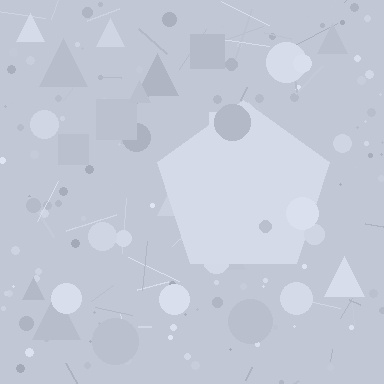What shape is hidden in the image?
A pentagon is hidden in the image.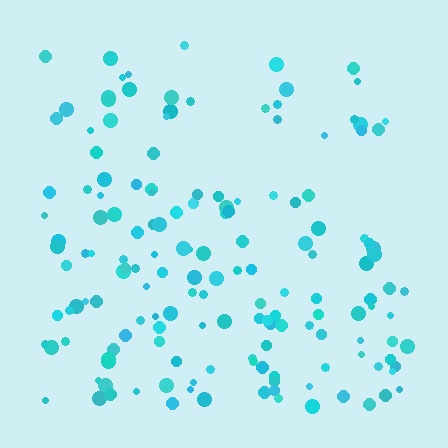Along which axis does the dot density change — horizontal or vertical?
Vertical.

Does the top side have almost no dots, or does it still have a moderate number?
Still a moderate number, just noticeably fewer than the bottom.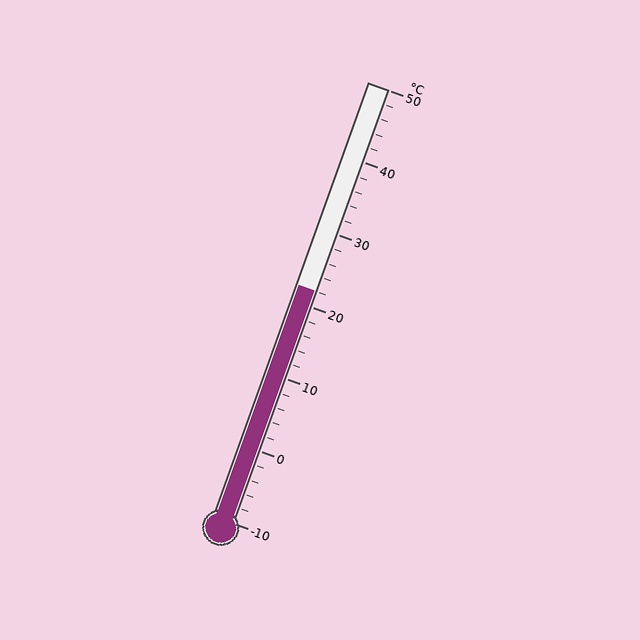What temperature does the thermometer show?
The thermometer shows approximately 22°C.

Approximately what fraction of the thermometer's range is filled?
The thermometer is filled to approximately 55% of its range.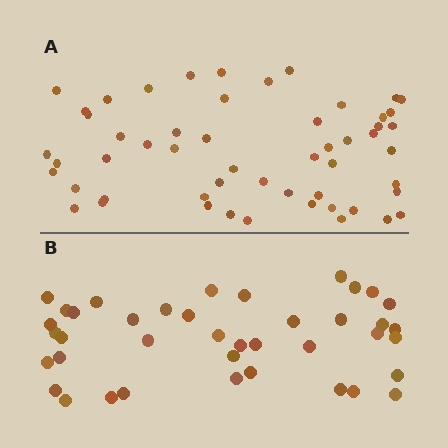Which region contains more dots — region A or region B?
Region A (the top region) has more dots.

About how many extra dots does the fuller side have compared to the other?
Region A has approximately 15 more dots than region B.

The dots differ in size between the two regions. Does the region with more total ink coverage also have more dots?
No. Region B has more total ink coverage because its dots are larger, but region A actually contains more individual dots. Total area can be misleading — the number of items is what matters here.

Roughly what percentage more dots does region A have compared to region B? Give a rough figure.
About 35% more.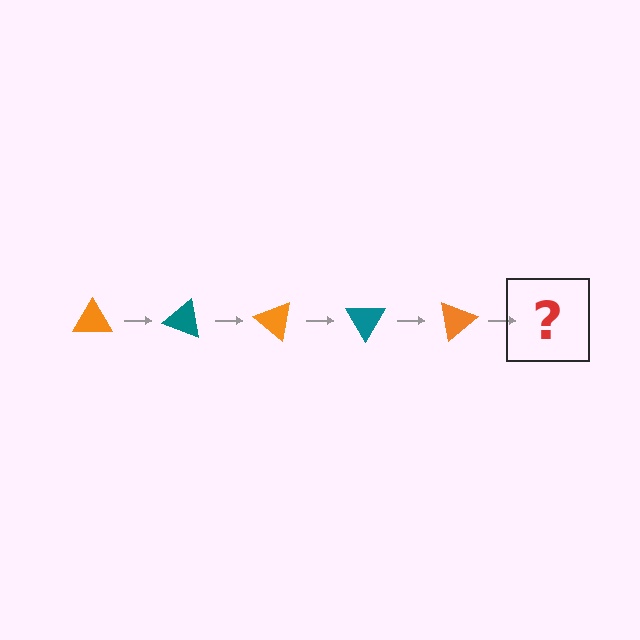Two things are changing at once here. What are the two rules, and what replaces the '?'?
The two rules are that it rotates 20 degrees each step and the color cycles through orange and teal. The '?' should be a teal triangle, rotated 100 degrees from the start.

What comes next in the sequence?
The next element should be a teal triangle, rotated 100 degrees from the start.